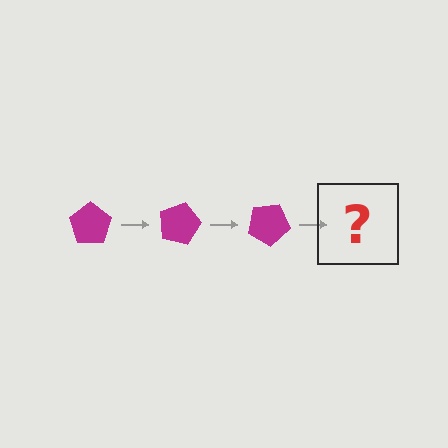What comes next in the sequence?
The next element should be a magenta pentagon rotated 45 degrees.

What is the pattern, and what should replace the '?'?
The pattern is that the pentagon rotates 15 degrees each step. The '?' should be a magenta pentagon rotated 45 degrees.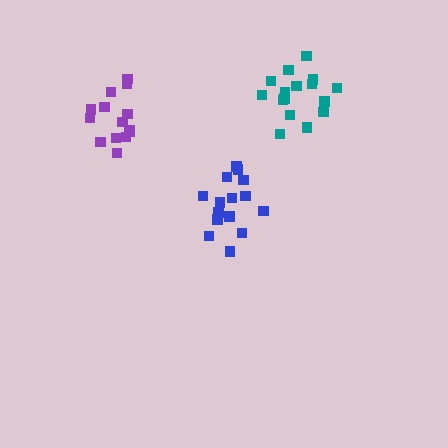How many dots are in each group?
Group 1: 14 dots, Group 2: 16 dots, Group 3: 15 dots (45 total).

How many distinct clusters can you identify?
There are 3 distinct clusters.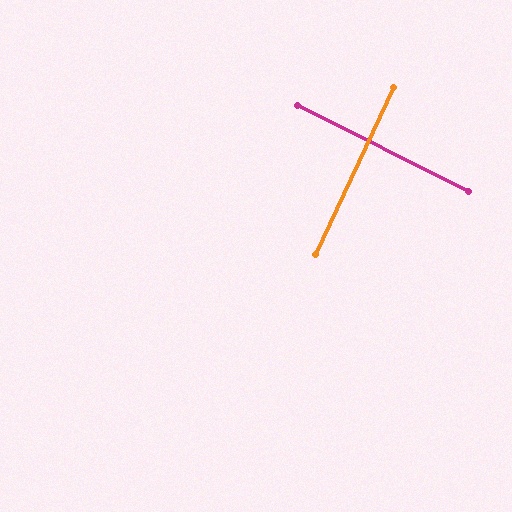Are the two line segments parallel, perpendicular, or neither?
Perpendicular — they meet at approximately 88°.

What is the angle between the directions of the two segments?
Approximately 88 degrees.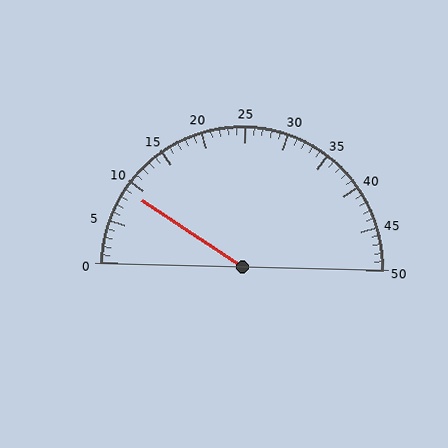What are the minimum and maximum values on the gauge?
The gauge ranges from 0 to 50.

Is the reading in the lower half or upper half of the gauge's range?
The reading is in the lower half of the range (0 to 50).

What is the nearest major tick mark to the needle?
The nearest major tick mark is 10.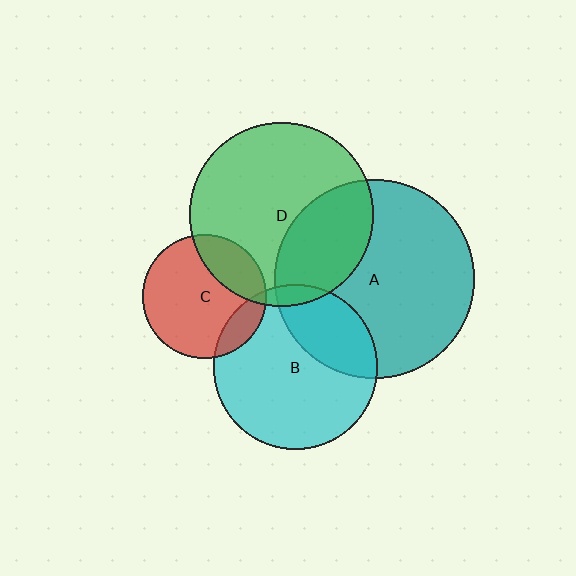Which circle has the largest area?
Circle A (teal).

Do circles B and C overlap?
Yes.